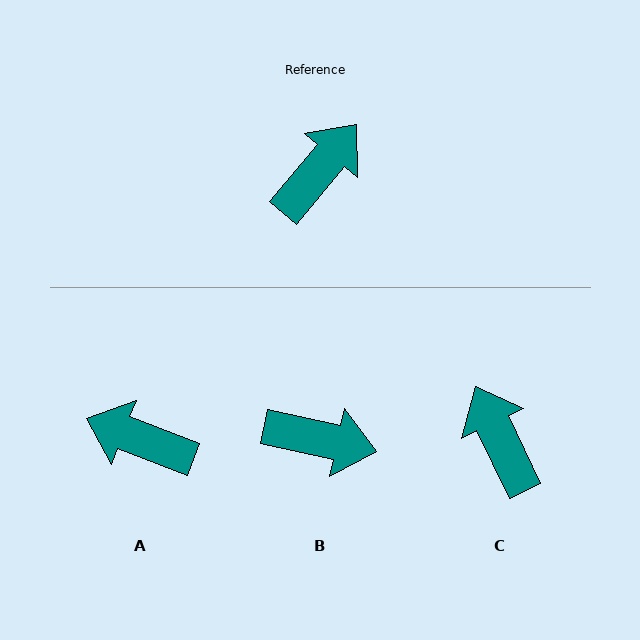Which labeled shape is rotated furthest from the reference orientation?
A, about 109 degrees away.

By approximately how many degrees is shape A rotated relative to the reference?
Approximately 109 degrees counter-clockwise.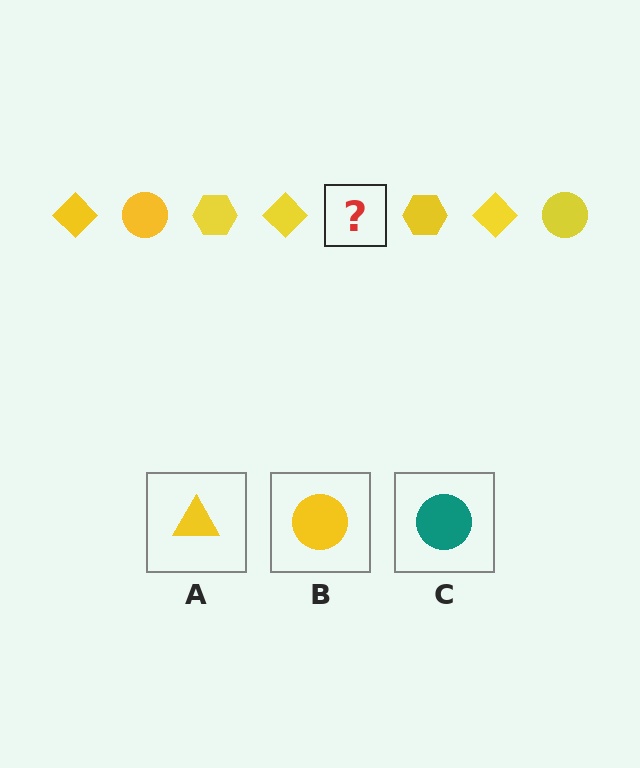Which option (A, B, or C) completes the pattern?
B.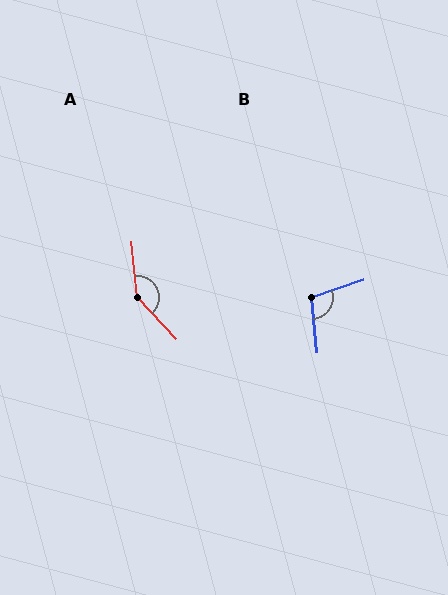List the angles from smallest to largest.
B (103°), A (142°).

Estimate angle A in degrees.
Approximately 142 degrees.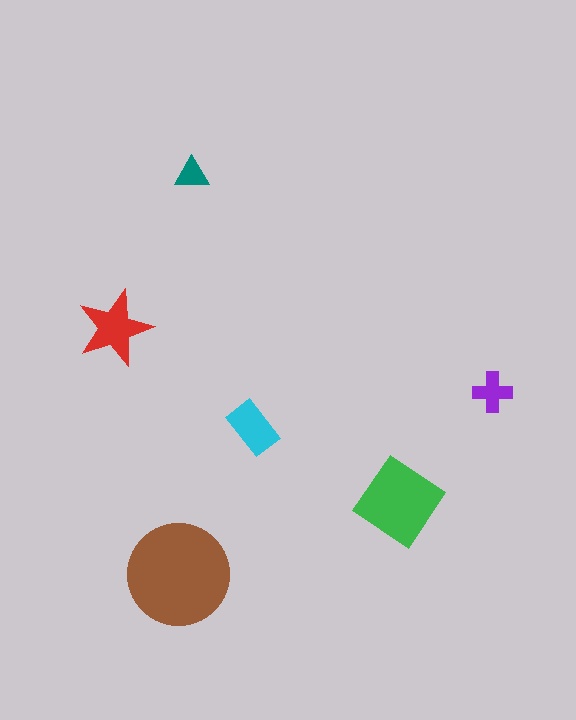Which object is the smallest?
The teal triangle.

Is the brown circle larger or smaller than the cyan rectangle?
Larger.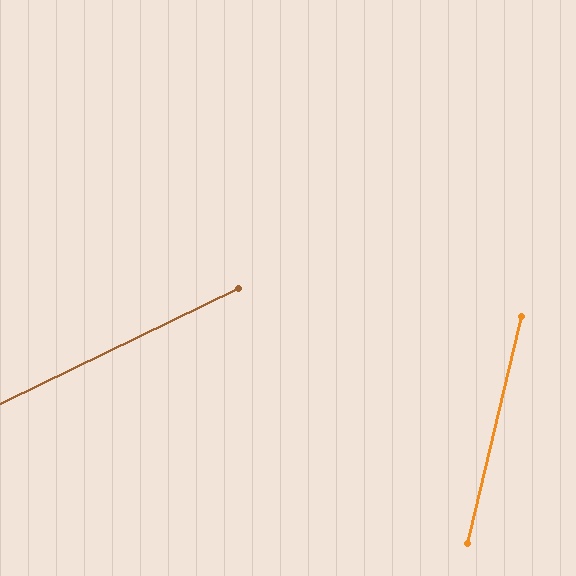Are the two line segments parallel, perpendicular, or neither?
Neither parallel nor perpendicular — they differ by about 51°.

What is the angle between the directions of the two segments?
Approximately 51 degrees.